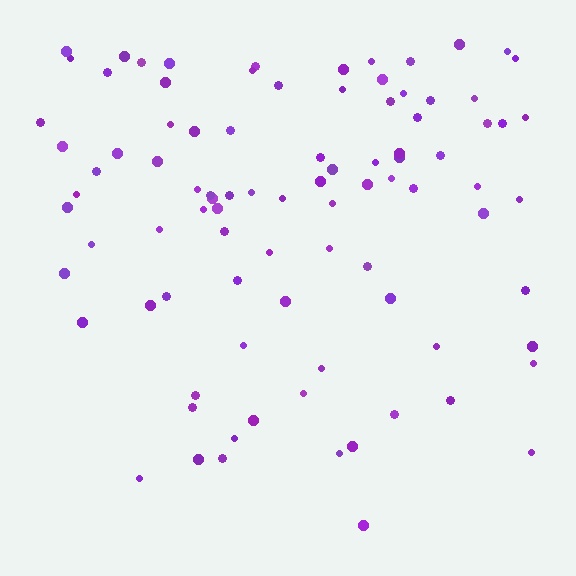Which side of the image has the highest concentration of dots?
The top.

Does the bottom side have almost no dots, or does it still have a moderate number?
Still a moderate number, just noticeably fewer than the top.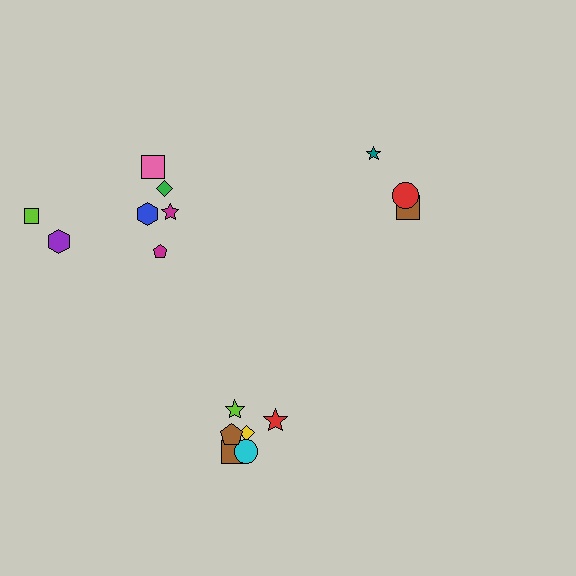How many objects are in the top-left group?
There are 7 objects.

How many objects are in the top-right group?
There are 3 objects.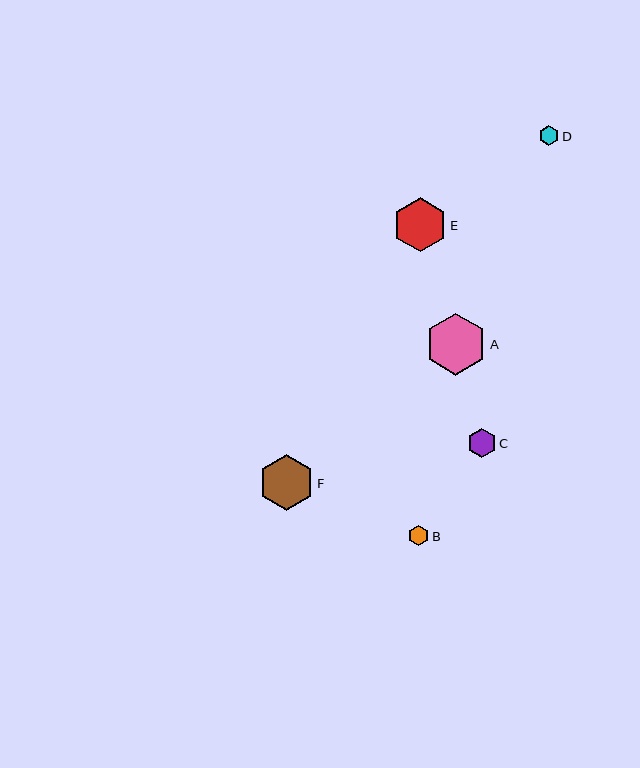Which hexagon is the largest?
Hexagon A is the largest with a size of approximately 62 pixels.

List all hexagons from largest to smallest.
From largest to smallest: A, F, E, C, D, B.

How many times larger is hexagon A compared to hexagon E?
Hexagon A is approximately 1.1 times the size of hexagon E.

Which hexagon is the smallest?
Hexagon B is the smallest with a size of approximately 20 pixels.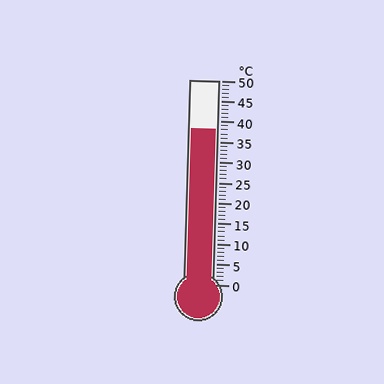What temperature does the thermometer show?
The thermometer shows approximately 38°C.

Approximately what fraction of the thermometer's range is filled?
The thermometer is filled to approximately 75% of its range.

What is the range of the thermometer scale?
The thermometer scale ranges from 0°C to 50°C.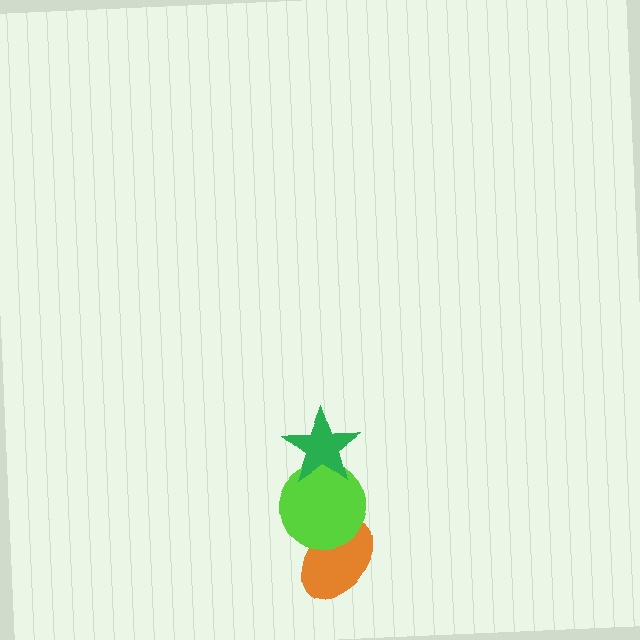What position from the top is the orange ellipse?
The orange ellipse is 3rd from the top.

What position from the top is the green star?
The green star is 1st from the top.